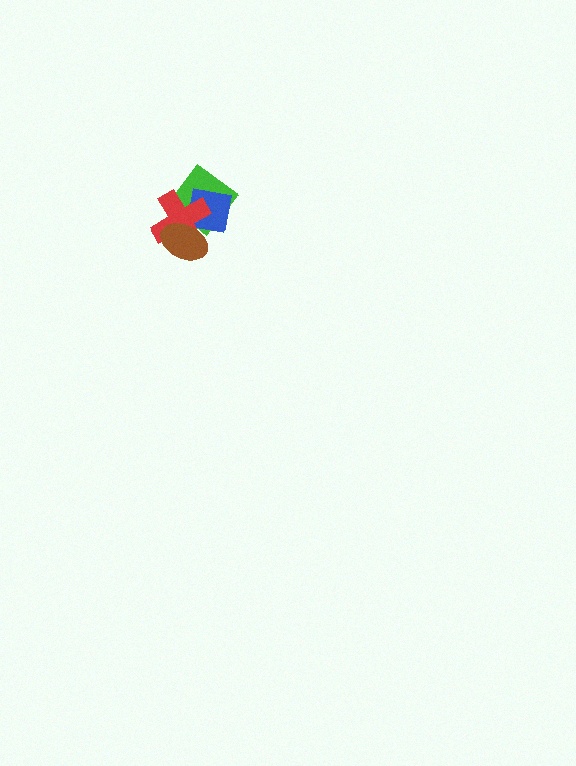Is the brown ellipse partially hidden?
No, no other shape covers it.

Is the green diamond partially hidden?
Yes, it is partially covered by another shape.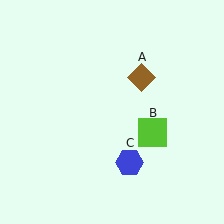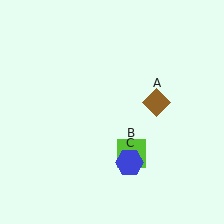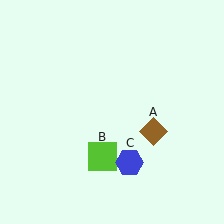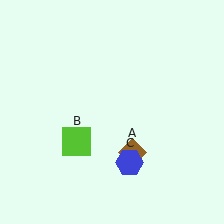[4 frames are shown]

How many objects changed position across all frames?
2 objects changed position: brown diamond (object A), lime square (object B).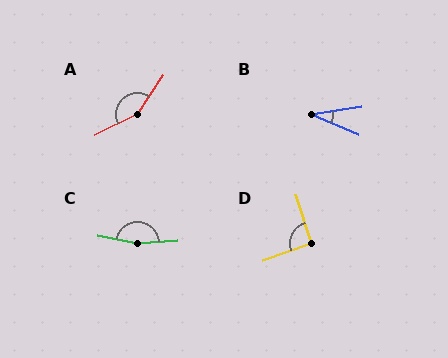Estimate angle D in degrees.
Approximately 92 degrees.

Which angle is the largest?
C, at approximately 164 degrees.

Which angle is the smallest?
B, at approximately 31 degrees.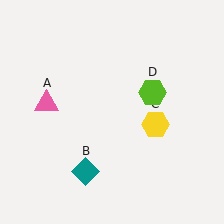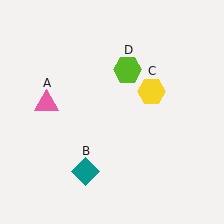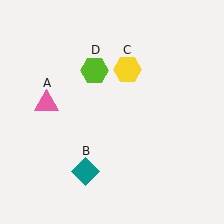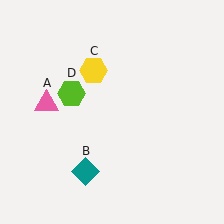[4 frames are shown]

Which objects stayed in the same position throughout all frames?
Pink triangle (object A) and teal diamond (object B) remained stationary.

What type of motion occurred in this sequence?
The yellow hexagon (object C), lime hexagon (object D) rotated counterclockwise around the center of the scene.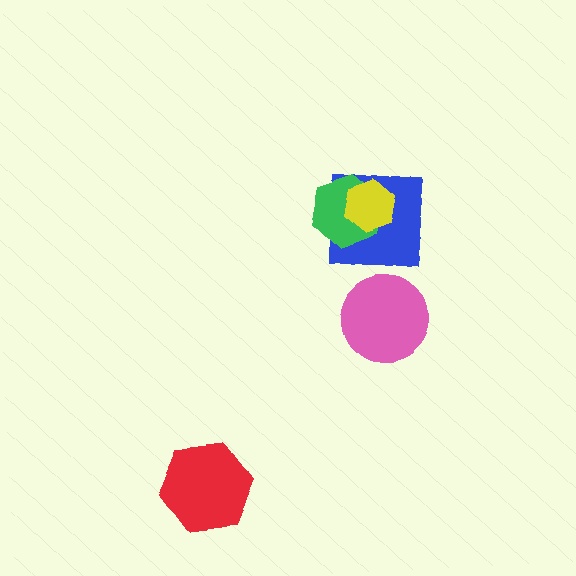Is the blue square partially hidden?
Yes, it is partially covered by another shape.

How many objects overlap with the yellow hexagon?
2 objects overlap with the yellow hexagon.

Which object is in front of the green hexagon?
The yellow hexagon is in front of the green hexagon.